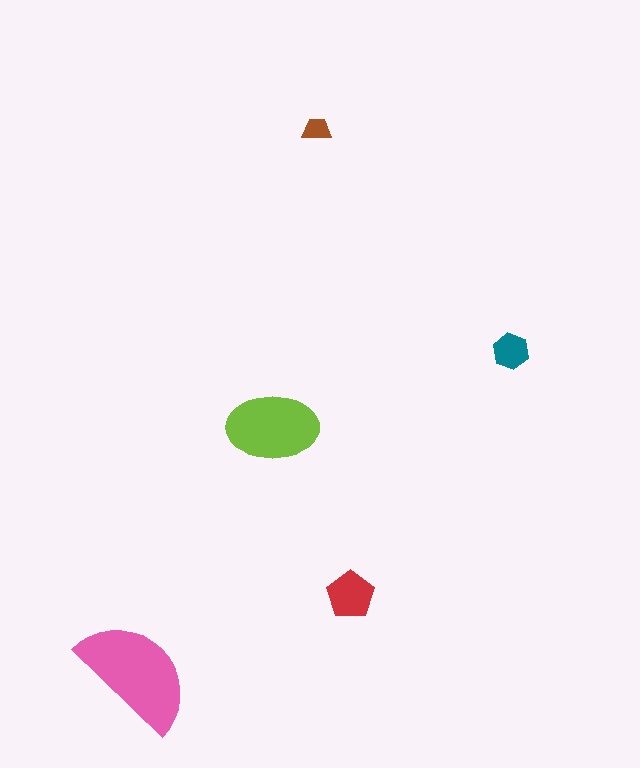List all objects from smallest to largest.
The brown trapezoid, the teal hexagon, the red pentagon, the lime ellipse, the pink semicircle.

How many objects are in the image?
There are 5 objects in the image.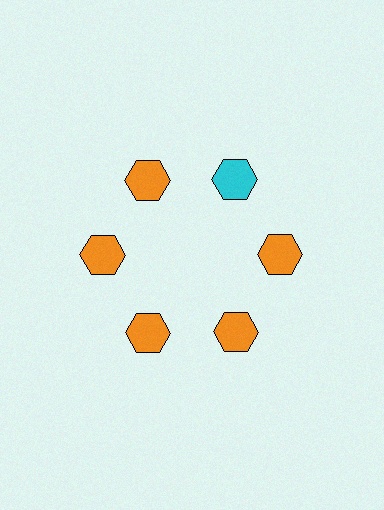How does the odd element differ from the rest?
It has a different color: cyan instead of orange.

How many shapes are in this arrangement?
There are 6 shapes arranged in a ring pattern.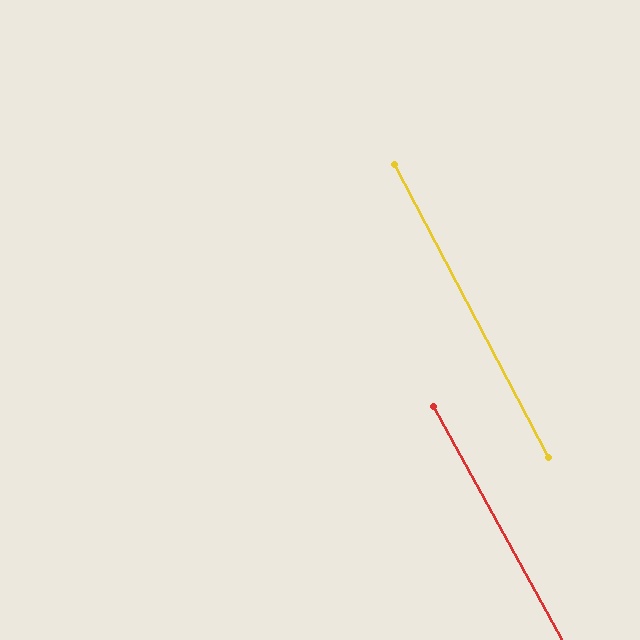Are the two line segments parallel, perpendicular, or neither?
Parallel — their directions differ by only 1.3°.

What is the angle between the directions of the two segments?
Approximately 1 degree.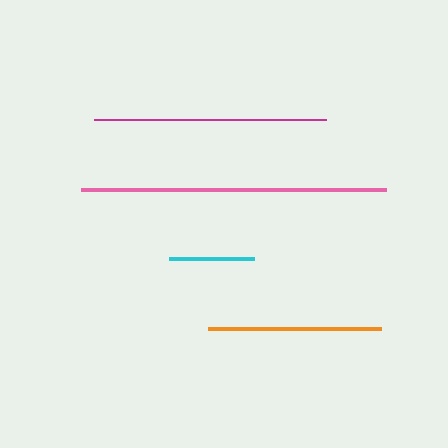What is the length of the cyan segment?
The cyan segment is approximately 84 pixels long.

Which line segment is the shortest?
The cyan line is the shortest at approximately 84 pixels.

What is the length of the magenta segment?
The magenta segment is approximately 232 pixels long.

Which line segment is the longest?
The pink line is the longest at approximately 305 pixels.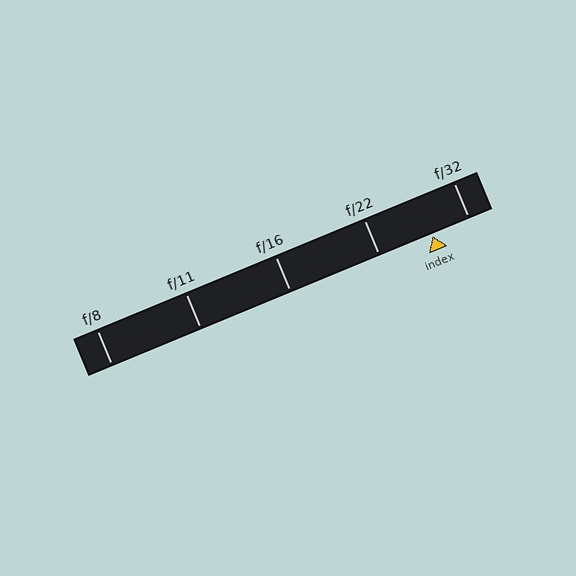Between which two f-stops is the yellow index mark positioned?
The index mark is between f/22 and f/32.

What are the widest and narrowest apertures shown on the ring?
The widest aperture shown is f/8 and the narrowest is f/32.